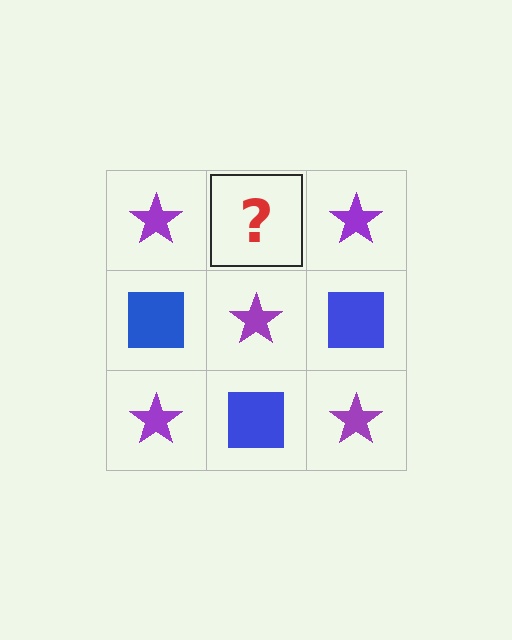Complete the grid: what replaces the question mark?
The question mark should be replaced with a blue square.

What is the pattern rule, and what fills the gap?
The rule is that it alternates purple star and blue square in a checkerboard pattern. The gap should be filled with a blue square.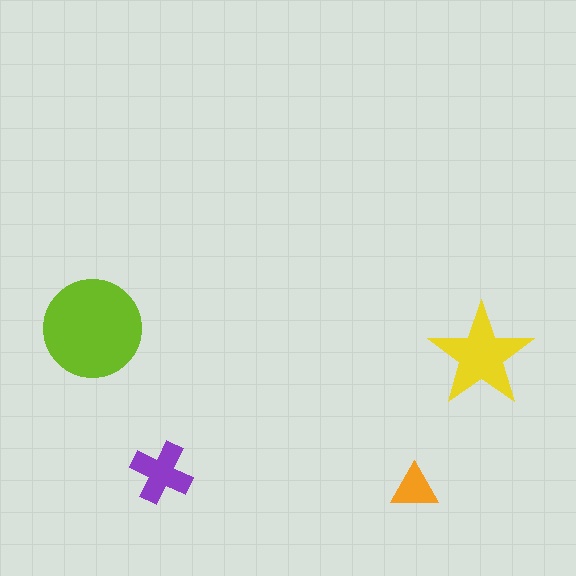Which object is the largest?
The lime circle.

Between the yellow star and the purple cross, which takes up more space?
The yellow star.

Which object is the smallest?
The orange triangle.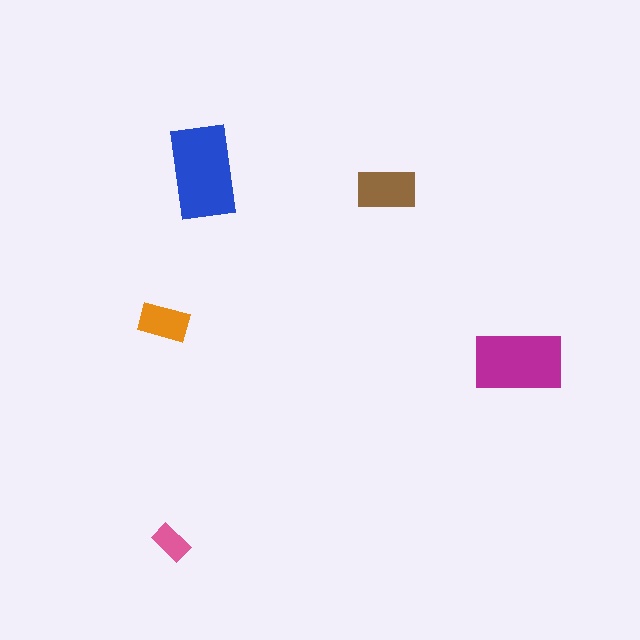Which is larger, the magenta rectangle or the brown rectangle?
The magenta one.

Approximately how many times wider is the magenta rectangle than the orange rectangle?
About 2 times wider.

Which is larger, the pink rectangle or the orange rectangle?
The orange one.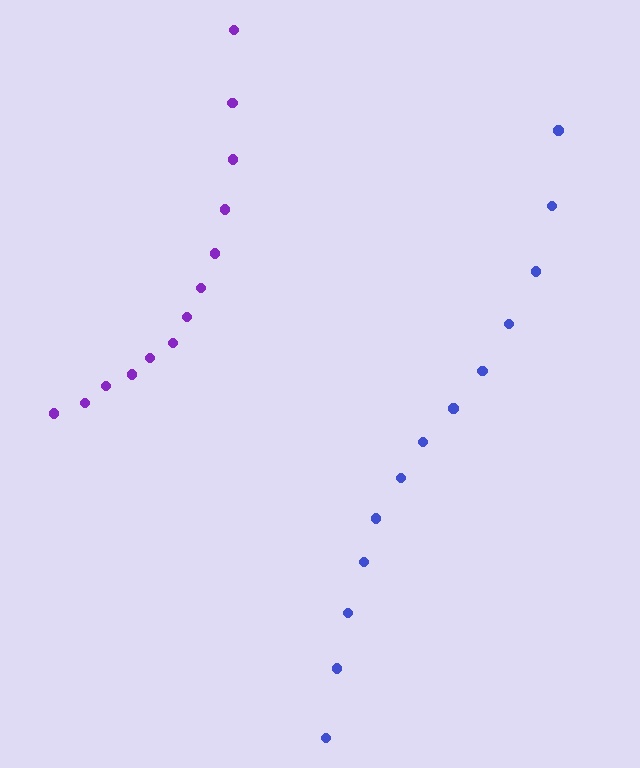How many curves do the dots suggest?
There are 2 distinct paths.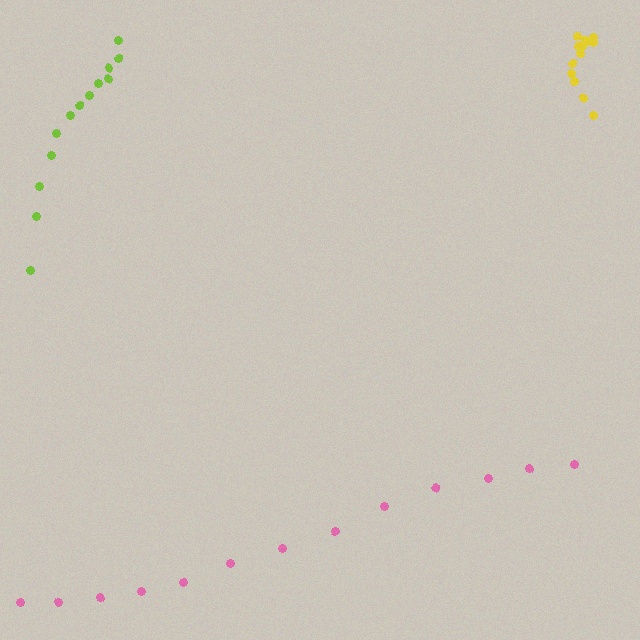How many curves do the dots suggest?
There are 3 distinct paths.